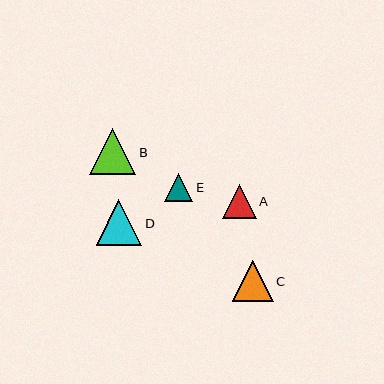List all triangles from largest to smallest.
From largest to smallest: B, D, C, A, E.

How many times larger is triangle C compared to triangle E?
Triangle C is approximately 1.5 times the size of triangle E.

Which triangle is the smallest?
Triangle E is the smallest with a size of approximately 28 pixels.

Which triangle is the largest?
Triangle B is the largest with a size of approximately 46 pixels.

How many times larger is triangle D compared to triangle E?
Triangle D is approximately 1.6 times the size of triangle E.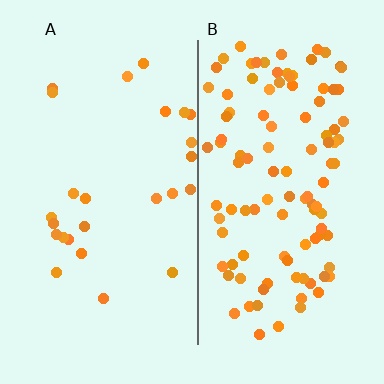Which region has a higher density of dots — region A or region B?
B (the right).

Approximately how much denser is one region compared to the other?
Approximately 4.2× — region B over region A.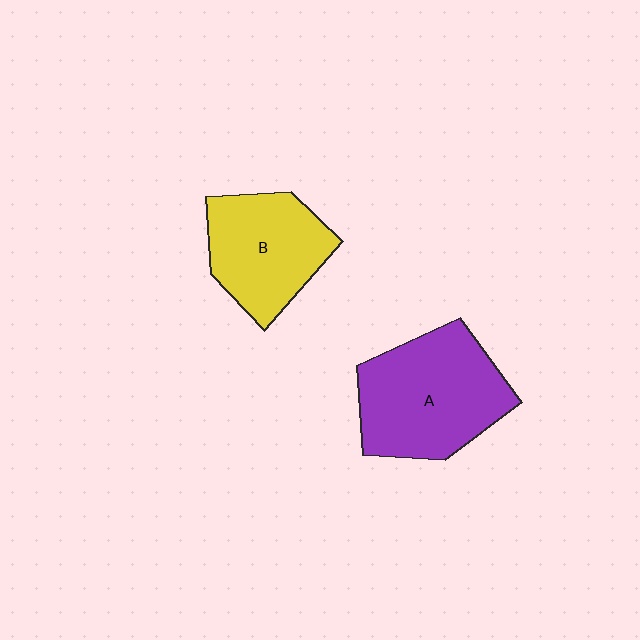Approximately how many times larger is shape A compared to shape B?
Approximately 1.3 times.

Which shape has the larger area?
Shape A (purple).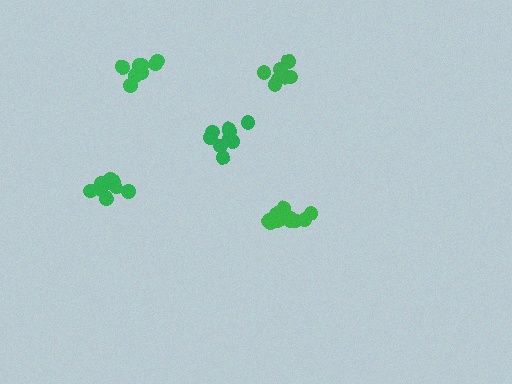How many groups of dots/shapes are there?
There are 5 groups.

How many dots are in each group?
Group 1: 12 dots, Group 2: 9 dots, Group 3: 10 dots, Group 4: 9 dots, Group 5: 11 dots (51 total).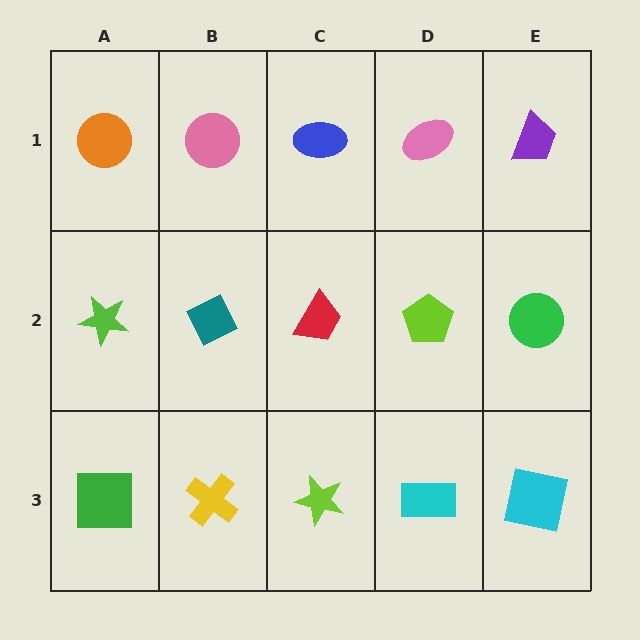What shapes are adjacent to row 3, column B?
A teal diamond (row 2, column B), a green square (row 3, column A), a lime star (row 3, column C).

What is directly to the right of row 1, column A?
A pink circle.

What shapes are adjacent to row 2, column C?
A blue ellipse (row 1, column C), a lime star (row 3, column C), a teal diamond (row 2, column B), a lime pentagon (row 2, column D).